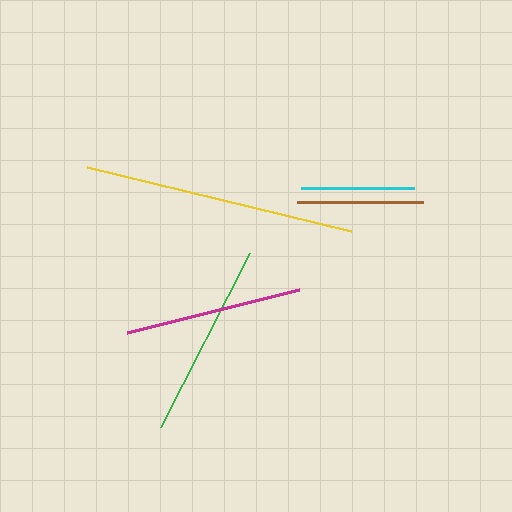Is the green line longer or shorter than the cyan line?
The green line is longer than the cyan line.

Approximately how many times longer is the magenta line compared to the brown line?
The magenta line is approximately 1.4 times the length of the brown line.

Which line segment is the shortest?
The cyan line is the shortest at approximately 113 pixels.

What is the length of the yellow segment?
The yellow segment is approximately 271 pixels long.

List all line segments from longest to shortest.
From longest to shortest: yellow, green, magenta, brown, cyan.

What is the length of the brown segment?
The brown segment is approximately 125 pixels long.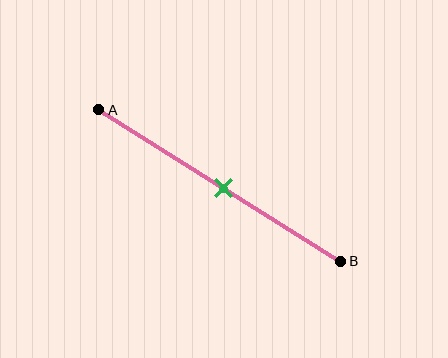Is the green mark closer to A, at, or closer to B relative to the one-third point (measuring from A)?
The green mark is closer to point B than the one-third point of segment AB.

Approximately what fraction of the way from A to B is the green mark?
The green mark is approximately 50% of the way from A to B.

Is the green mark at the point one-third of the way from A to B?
No, the mark is at about 50% from A, not at the 33% one-third point.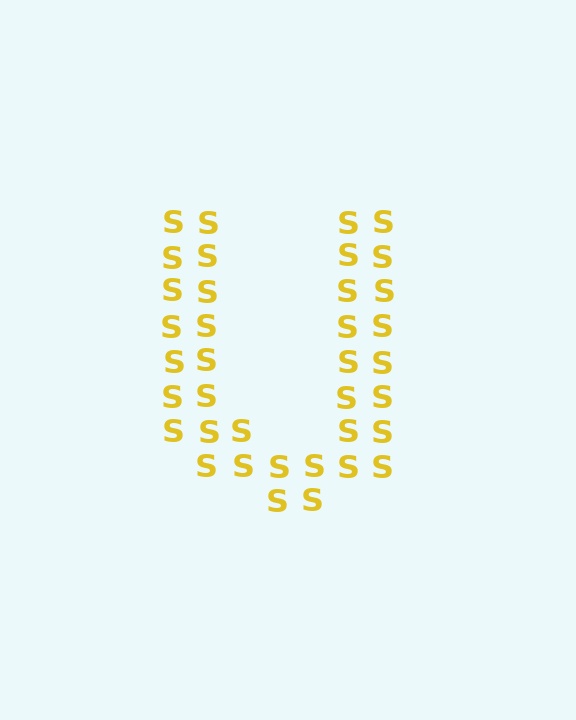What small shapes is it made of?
It is made of small letter S's.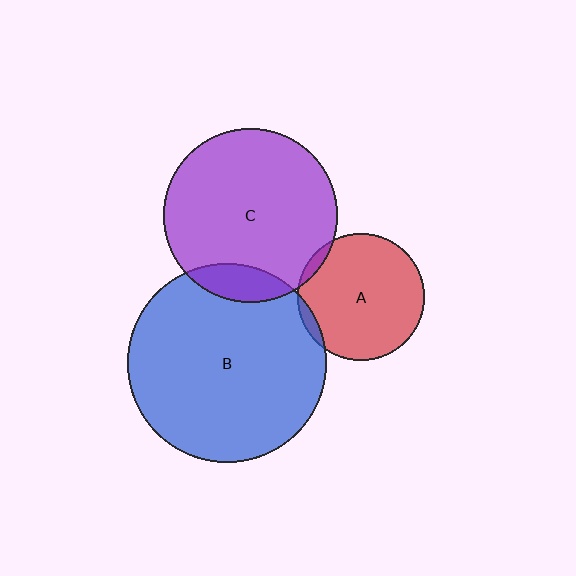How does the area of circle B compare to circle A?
Approximately 2.5 times.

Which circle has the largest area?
Circle B (blue).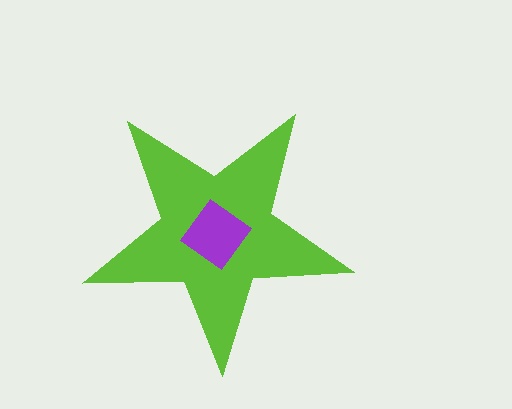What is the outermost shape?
The lime star.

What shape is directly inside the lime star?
The purple diamond.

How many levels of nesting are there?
2.